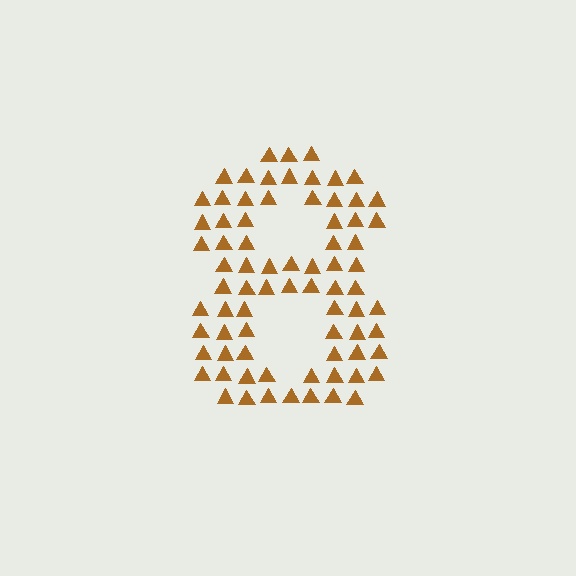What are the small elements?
The small elements are triangles.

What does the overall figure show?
The overall figure shows the digit 8.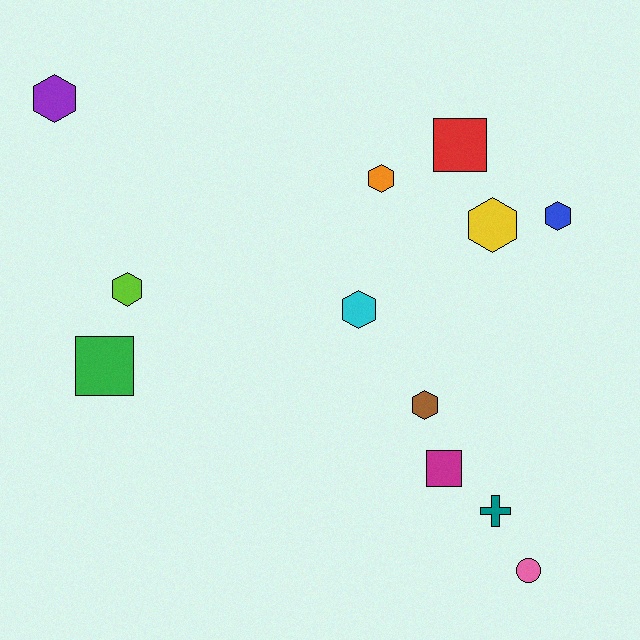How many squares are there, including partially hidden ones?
There are 3 squares.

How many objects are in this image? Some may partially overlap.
There are 12 objects.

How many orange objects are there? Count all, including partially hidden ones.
There is 1 orange object.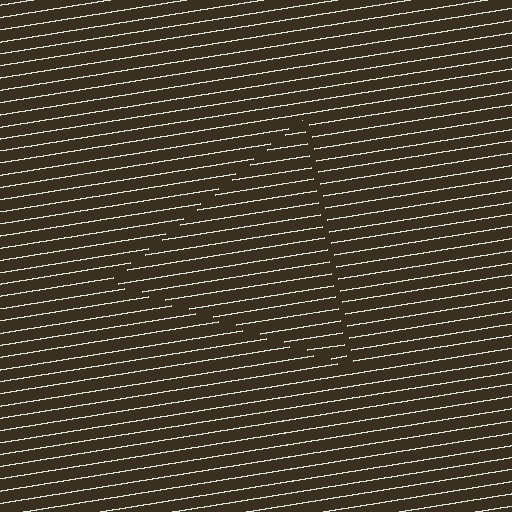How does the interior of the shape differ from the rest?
The interior of the shape contains the same grating, shifted by half a period — the contour is defined by the phase discontinuity where line-ends from the inner and outer gratings abut.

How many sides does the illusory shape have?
3 sides — the line-ends trace a triangle.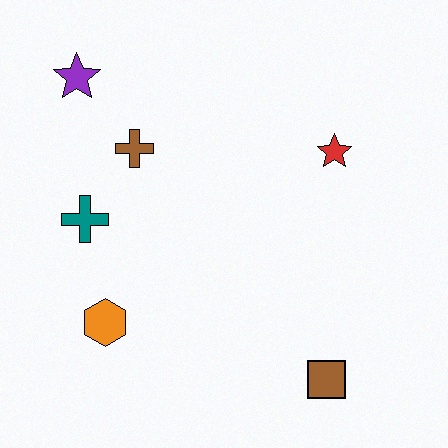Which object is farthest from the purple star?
The brown square is farthest from the purple star.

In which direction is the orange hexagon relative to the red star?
The orange hexagon is to the left of the red star.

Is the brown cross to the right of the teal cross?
Yes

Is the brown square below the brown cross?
Yes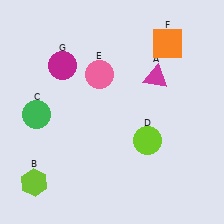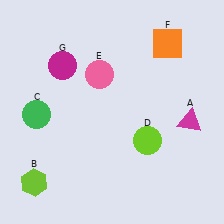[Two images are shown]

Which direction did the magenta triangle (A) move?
The magenta triangle (A) moved down.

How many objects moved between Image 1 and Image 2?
1 object moved between the two images.